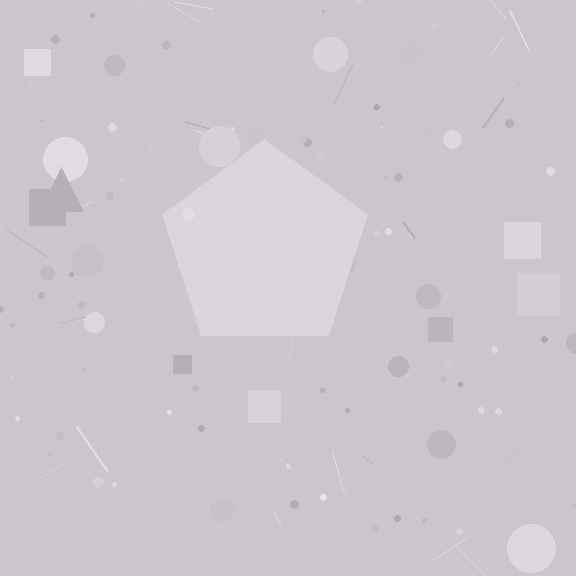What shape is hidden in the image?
A pentagon is hidden in the image.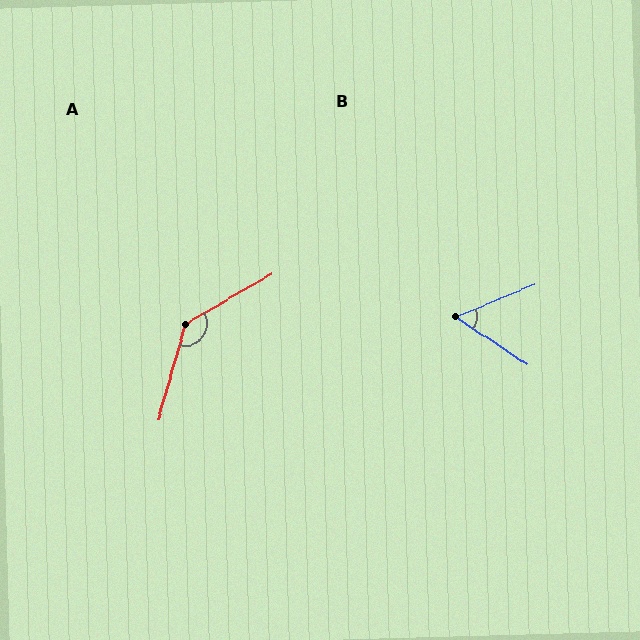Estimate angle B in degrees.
Approximately 56 degrees.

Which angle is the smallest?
B, at approximately 56 degrees.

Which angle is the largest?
A, at approximately 136 degrees.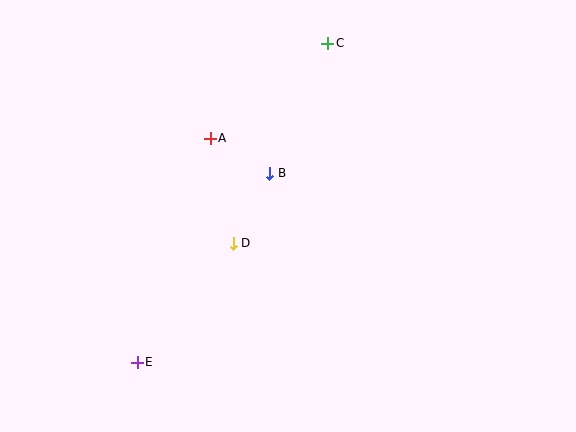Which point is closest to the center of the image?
Point B at (270, 173) is closest to the center.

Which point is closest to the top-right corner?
Point C is closest to the top-right corner.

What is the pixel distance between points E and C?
The distance between E and C is 372 pixels.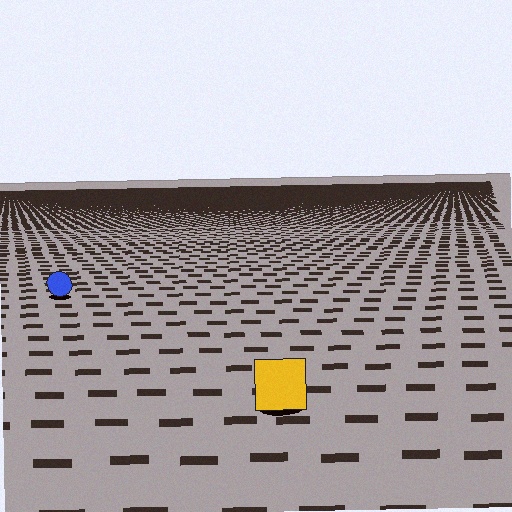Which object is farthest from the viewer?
The blue circle is farthest from the viewer. It appears smaller and the ground texture around it is denser.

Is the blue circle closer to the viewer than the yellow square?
No. The yellow square is closer — you can tell from the texture gradient: the ground texture is coarser near it.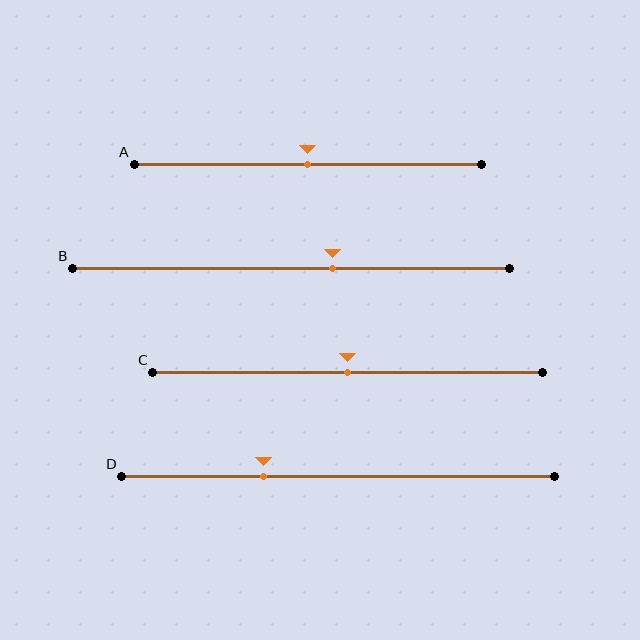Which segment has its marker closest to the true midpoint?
Segment A has its marker closest to the true midpoint.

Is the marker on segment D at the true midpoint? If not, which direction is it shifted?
No, the marker on segment D is shifted to the left by about 17% of the segment length.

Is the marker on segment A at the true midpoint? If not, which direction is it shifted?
Yes, the marker on segment A is at the true midpoint.